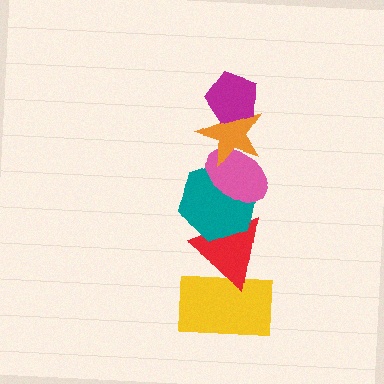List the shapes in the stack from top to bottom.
From top to bottom: the magenta pentagon, the orange star, the pink ellipse, the teal hexagon, the red triangle, the yellow rectangle.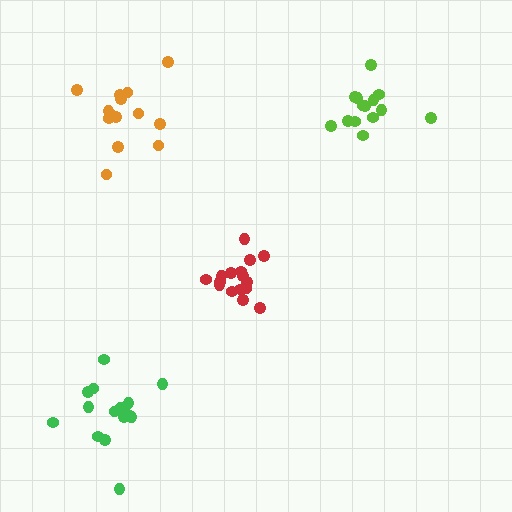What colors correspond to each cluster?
The clusters are colored: green, lime, red, orange.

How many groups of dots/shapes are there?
There are 4 groups.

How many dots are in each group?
Group 1: 15 dots, Group 2: 14 dots, Group 3: 16 dots, Group 4: 14 dots (59 total).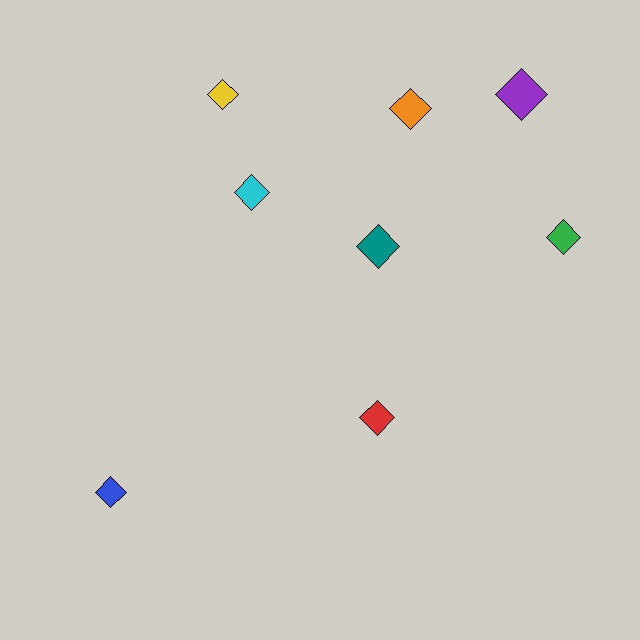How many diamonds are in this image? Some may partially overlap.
There are 8 diamonds.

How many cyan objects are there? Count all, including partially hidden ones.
There is 1 cyan object.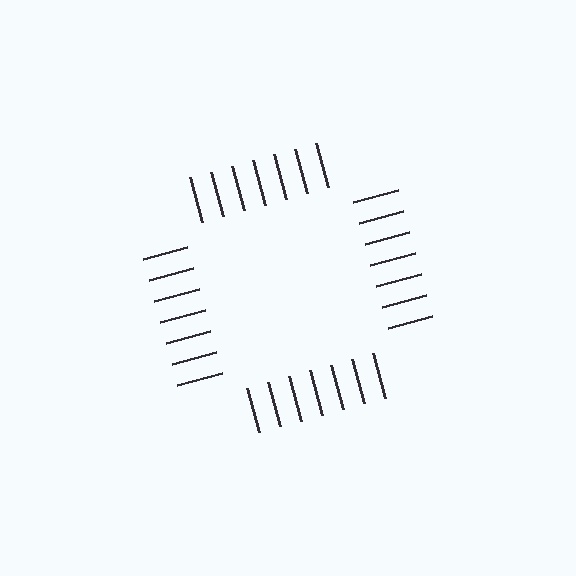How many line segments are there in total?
28 — 7 along each of the 4 edges.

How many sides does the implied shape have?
4 sides — the line-ends trace a square.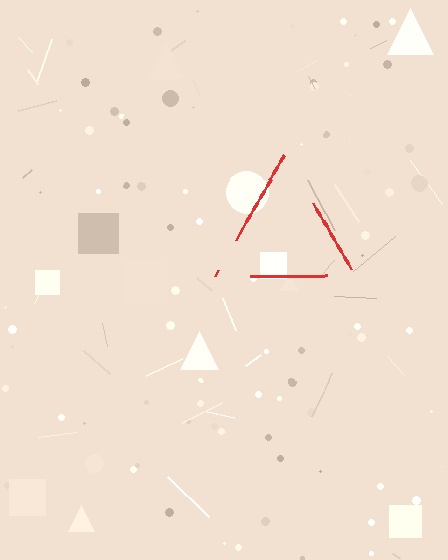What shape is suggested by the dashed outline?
The dashed outline suggests a triangle.